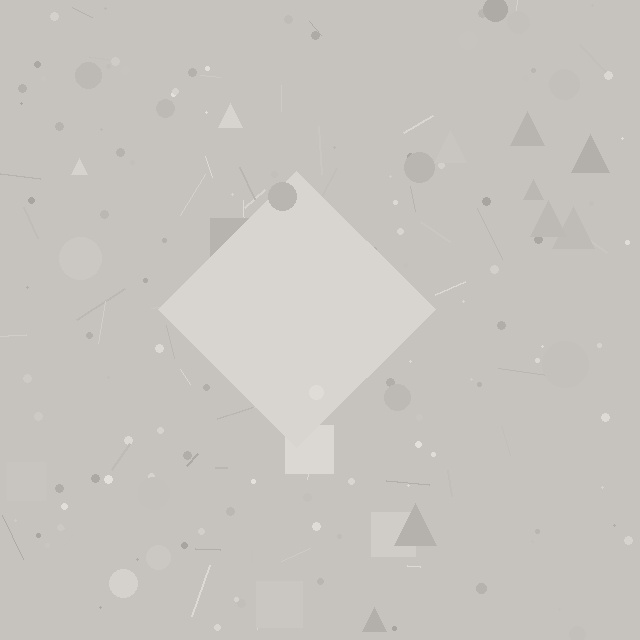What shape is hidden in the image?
A diamond is hidden in the image.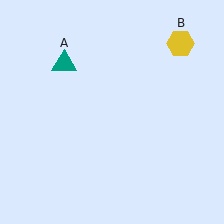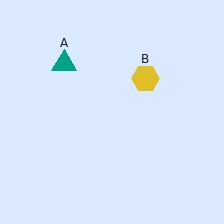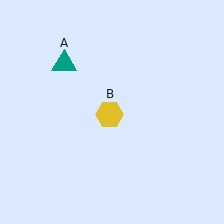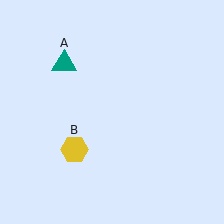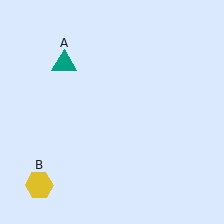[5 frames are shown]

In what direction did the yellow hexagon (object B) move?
The yellow hexagon (object B) moved down and to the left.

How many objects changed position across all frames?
1 object changed position: yellow hexagon (object B).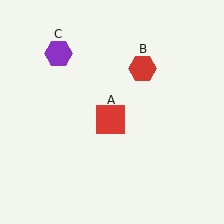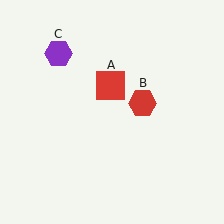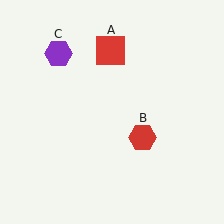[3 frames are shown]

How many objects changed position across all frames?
2 objects changed position: red square (object A), red hexagon (object B).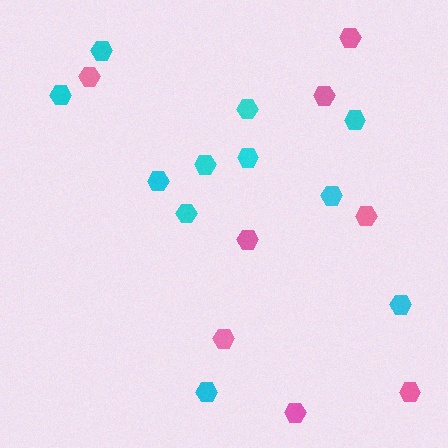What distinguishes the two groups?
There are 2 groups: one group of cyan hexagons (11) and one group of pink hexagons (8).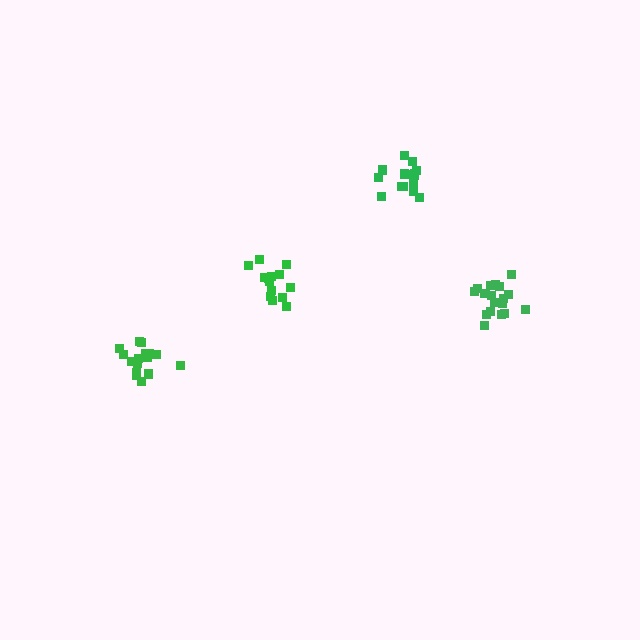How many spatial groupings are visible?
There are 4 spatial groupings.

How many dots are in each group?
Group 1: 16 dots, Group 2: 14 dots, Group 3: 20 dots, Group 4: 16 dots (66 total).